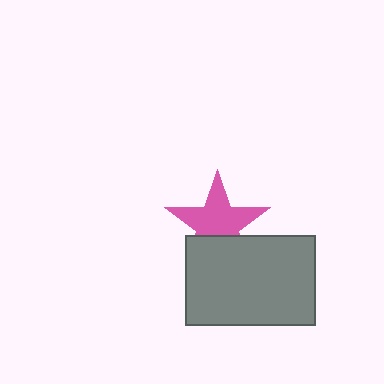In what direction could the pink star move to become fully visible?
The pink star could move up. That would shift it out from behind the gray rectangle entirely.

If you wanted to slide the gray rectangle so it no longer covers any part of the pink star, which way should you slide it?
Slide it down — that is the most direct way to separate the two shapes.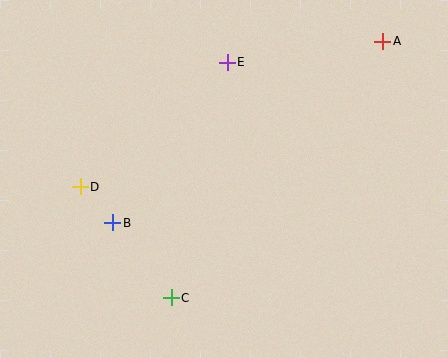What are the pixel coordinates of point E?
Point E is at (227, 62).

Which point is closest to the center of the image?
Point E at (227, 62) is closest to the center.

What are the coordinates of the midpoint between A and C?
The midpoint between A and C is at (277, 169).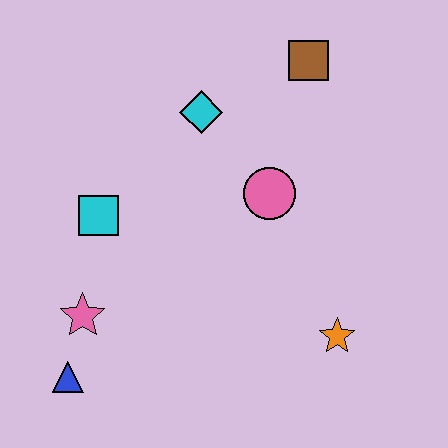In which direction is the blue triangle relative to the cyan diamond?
The blue triangle is below the cyan diamond.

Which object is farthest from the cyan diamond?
The blue triangle is farthest from the cyan diamond.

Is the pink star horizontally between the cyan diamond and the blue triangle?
Yes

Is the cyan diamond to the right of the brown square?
No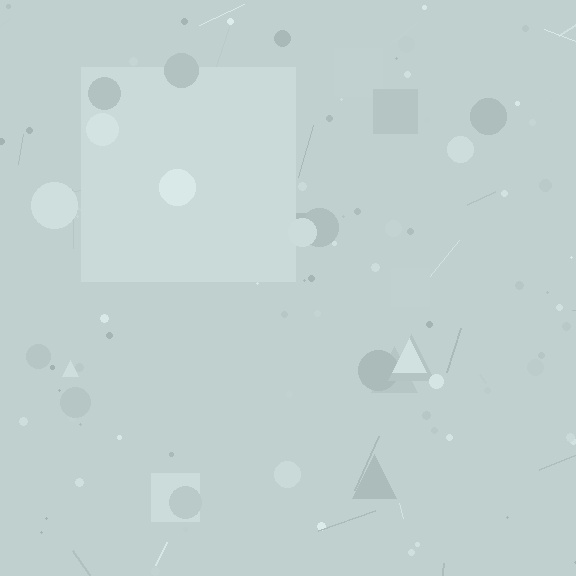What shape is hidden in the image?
A square is hidden in the image.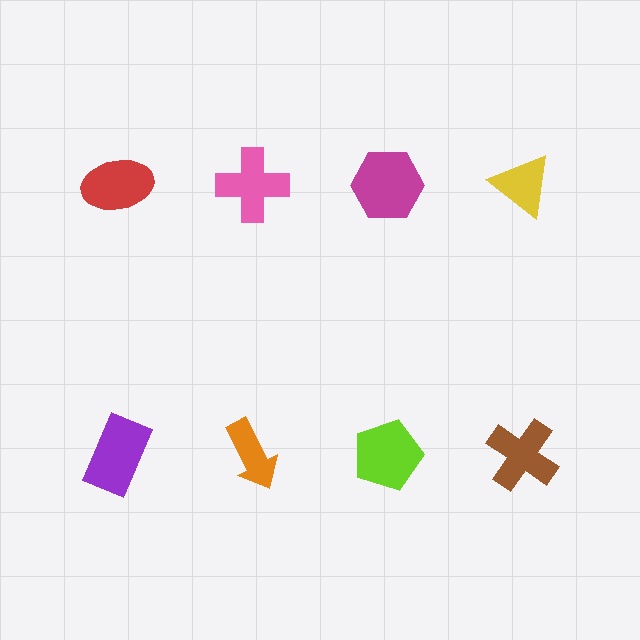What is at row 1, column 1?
A red ellipse.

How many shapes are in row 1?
4 shapes.